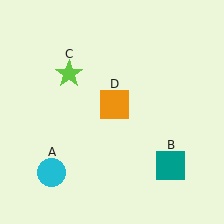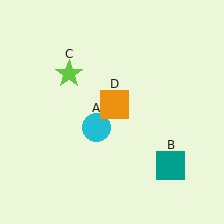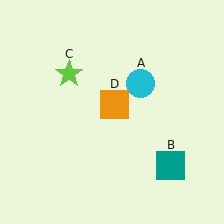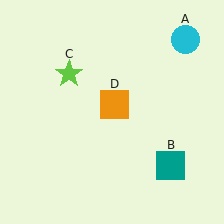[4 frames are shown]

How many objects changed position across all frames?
1 object changed position: cyan circle (object A).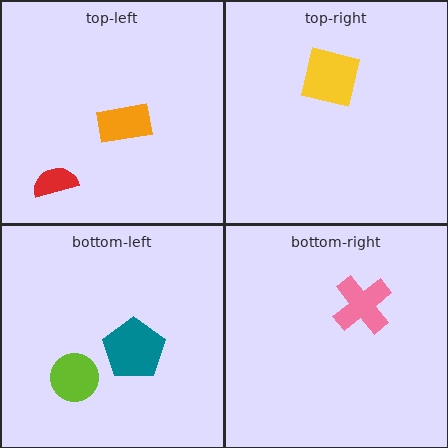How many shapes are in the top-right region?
1.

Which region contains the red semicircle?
The top-left region.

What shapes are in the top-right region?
The yellow square.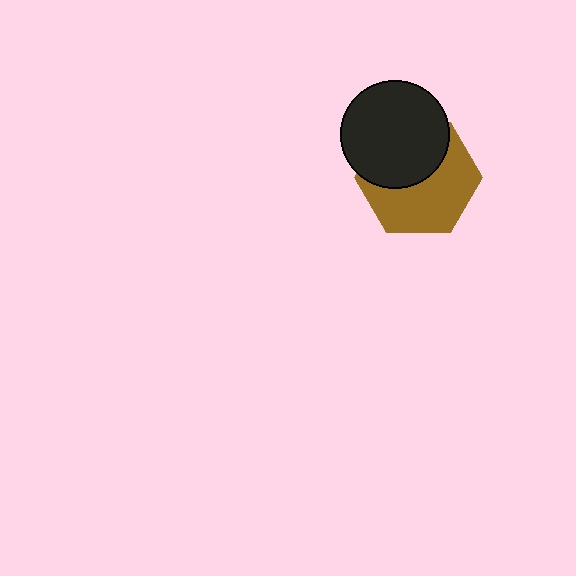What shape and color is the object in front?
The object in front is a black circle.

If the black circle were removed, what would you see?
You would see the complete brown hexagon.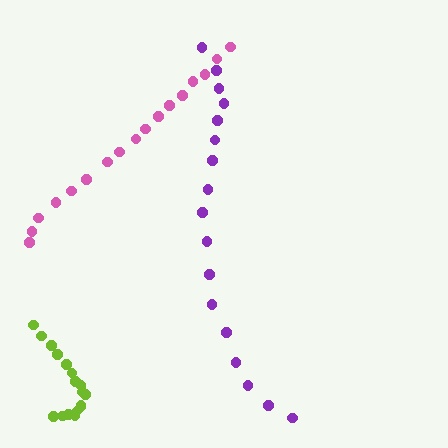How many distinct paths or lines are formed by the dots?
There are 3 distinct paths.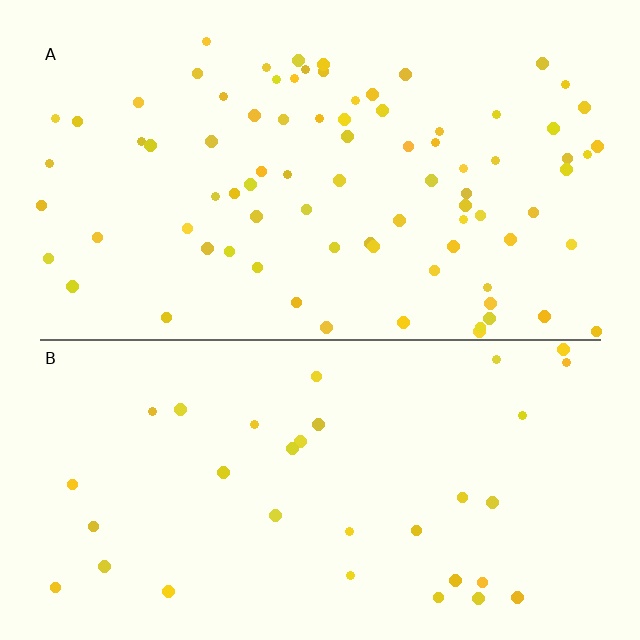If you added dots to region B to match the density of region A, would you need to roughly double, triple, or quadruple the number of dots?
Approximately triple.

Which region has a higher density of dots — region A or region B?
A (the top).